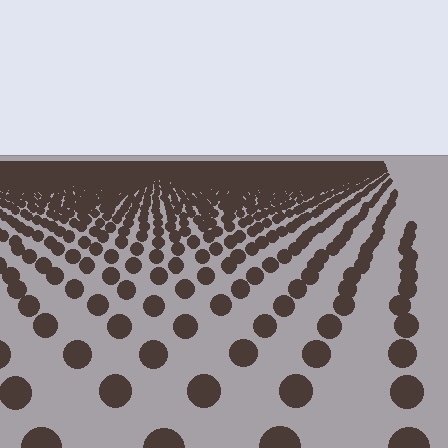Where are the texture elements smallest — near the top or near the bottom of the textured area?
Near the top.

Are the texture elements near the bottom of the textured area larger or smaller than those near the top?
Larger. Near the bottom, elements are closer to the viewer and appear at a bigger on-screen size.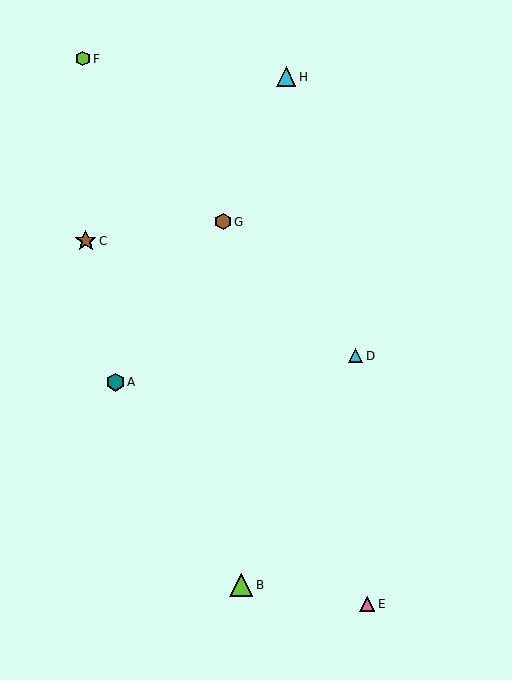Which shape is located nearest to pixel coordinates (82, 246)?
The brown star (labeled C) at (86, 241) is nearest to that location.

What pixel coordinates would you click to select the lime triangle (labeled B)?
Click at (241, 585) to select the lime triangle B.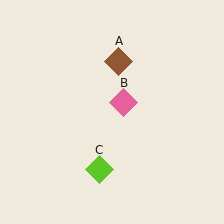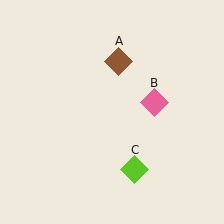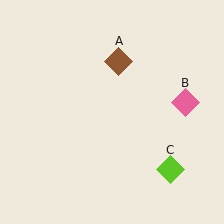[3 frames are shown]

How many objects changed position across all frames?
2 objects changed position: pink diamond (object B), lime diamond (object C).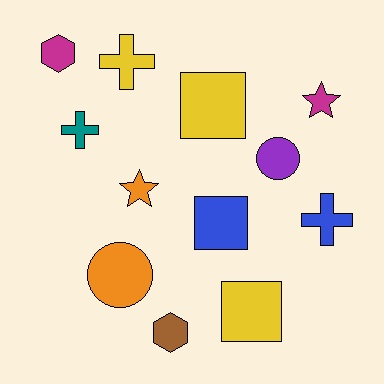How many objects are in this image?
There are 12 objects.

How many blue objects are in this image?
There are 2 blue objects.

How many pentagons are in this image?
There are no pentagons.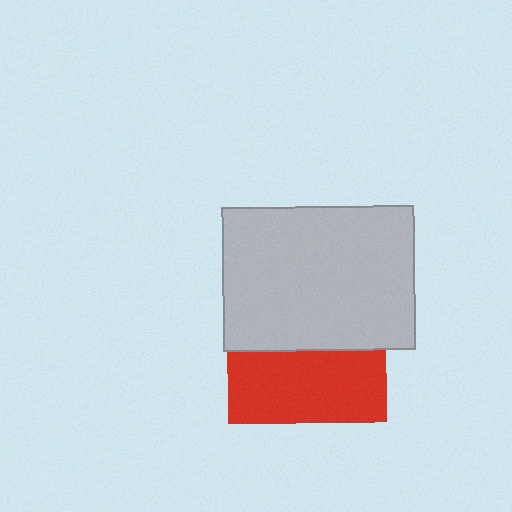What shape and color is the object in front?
The object in front is a light gray rectangle.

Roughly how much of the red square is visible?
About half of it is visible (roughly 46%).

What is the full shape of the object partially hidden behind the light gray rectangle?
The partially hidden object is a red square.